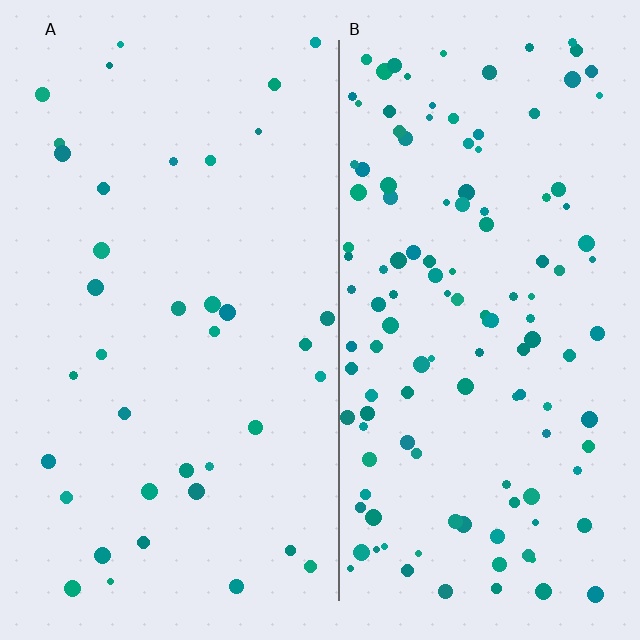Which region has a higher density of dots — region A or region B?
B (the right).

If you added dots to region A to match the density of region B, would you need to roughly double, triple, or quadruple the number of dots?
Approximately triple.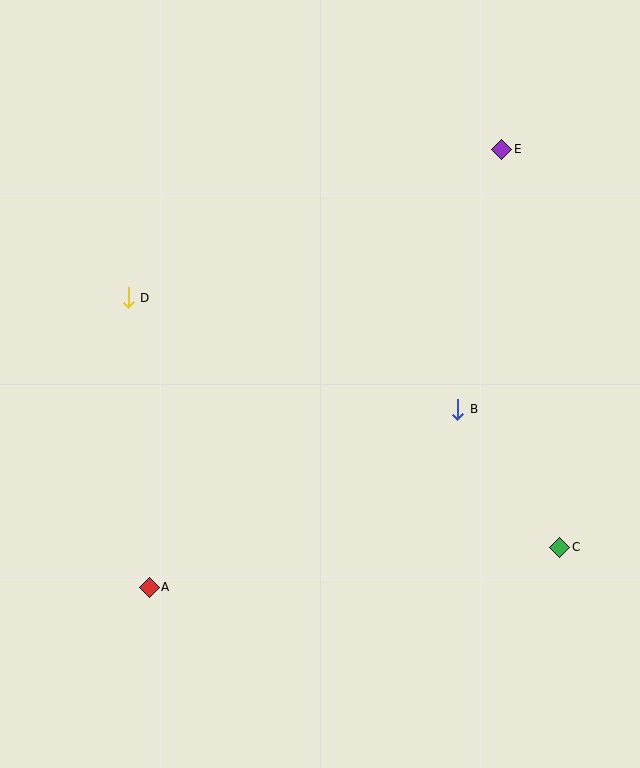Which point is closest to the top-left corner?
Point D is closest to the top-left corner.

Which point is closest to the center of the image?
Point B at (458, 409) is closest to the center.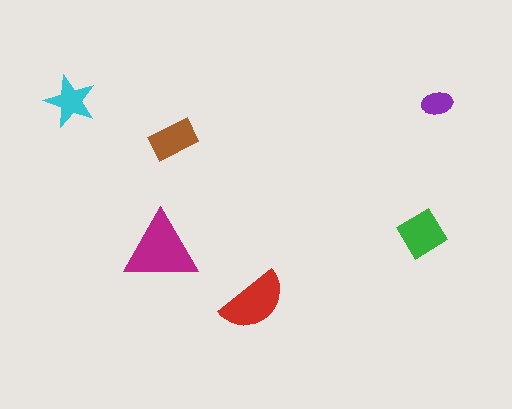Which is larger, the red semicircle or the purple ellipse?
The red semicircle.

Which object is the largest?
The magenta triangle.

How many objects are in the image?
There are 6 objects in the image.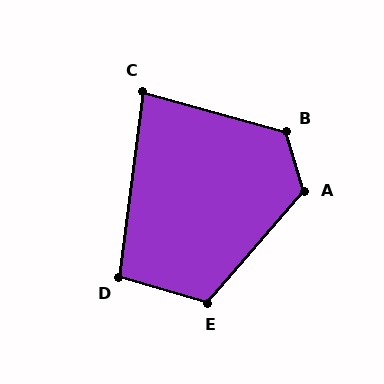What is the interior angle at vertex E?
Approximately 114 degrees (obtuse).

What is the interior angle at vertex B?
Approximately 122 degrees (obtuse).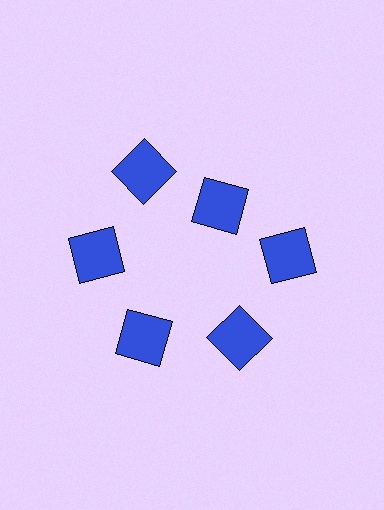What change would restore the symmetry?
The symmetry would be restored by moving it outward, back onto the ring so that all 6 squares sit at equal angles and equal distance from the center.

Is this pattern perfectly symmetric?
No. The 6 blue squares are arranged in a ring, but one element near the 1 o'clock position is pulled inward toward the center, breaking the 6-fold rotational symmetry.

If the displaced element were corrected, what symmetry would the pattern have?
It would have 6-fold rotational symmetry — the pattern would map onto itself every 60 degrees.